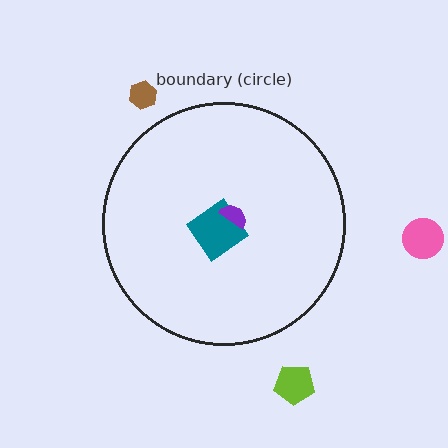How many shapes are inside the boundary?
2 inside, 3 outside.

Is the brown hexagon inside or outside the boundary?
Outside.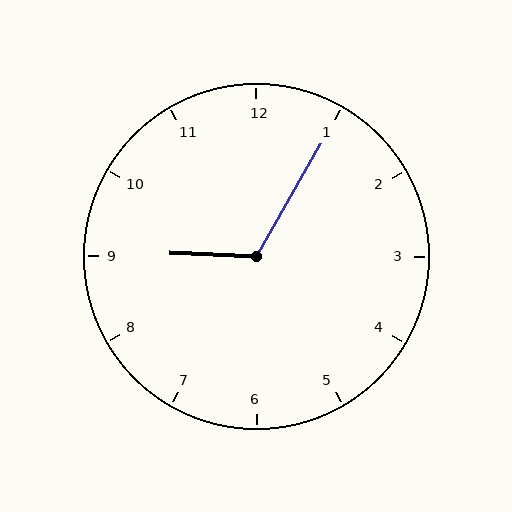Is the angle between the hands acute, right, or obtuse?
It is obtuse.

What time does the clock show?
9:05.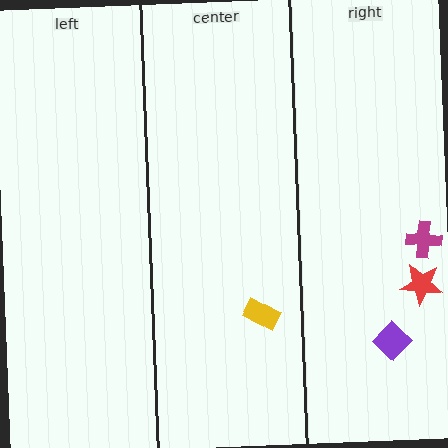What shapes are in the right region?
The red star, the magenta cross, the purple diamond.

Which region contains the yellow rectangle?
The center region.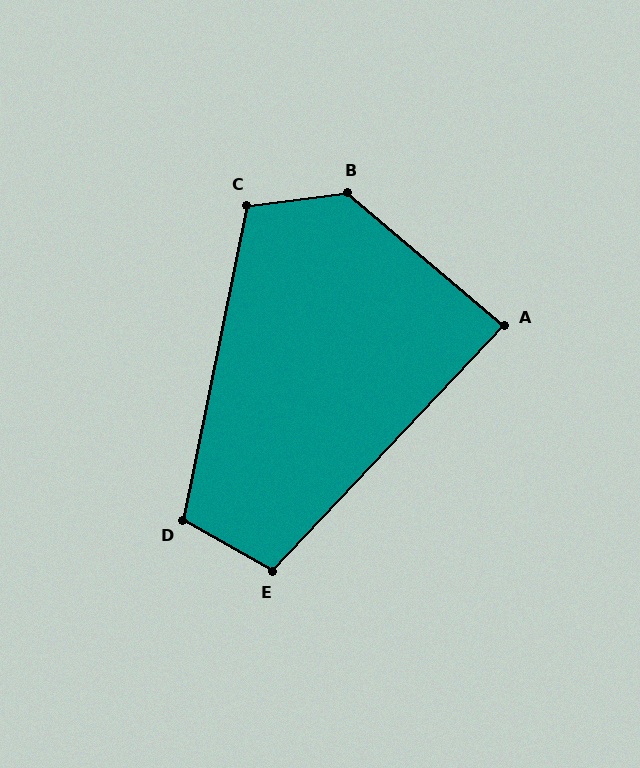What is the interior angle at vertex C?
Approximately 109 degrees (obtuse).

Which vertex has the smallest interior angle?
A, at approximately 87 degrees.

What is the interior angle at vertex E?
Approximately 104 degrees (obtuse).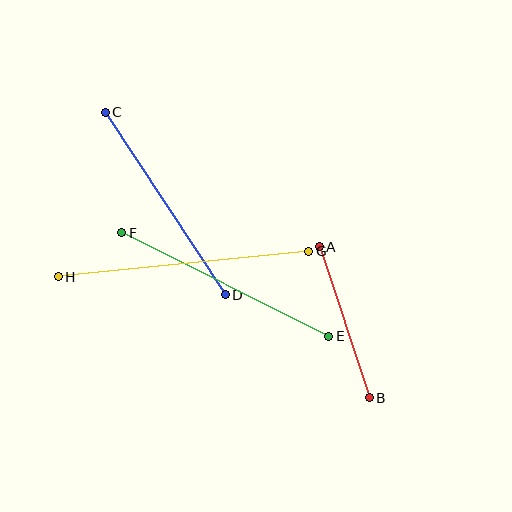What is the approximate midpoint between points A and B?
The midpoint is at approximately (344, 322) pixels.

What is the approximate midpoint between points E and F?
The midpoint is at approximately (225, 284) pixels.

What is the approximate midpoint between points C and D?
The midpoint is at approximately (165, 204) pixels.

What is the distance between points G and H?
The distance is approximately 252 pixels.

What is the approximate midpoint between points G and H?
The midpoint is at approximately (183, 264) pixels.